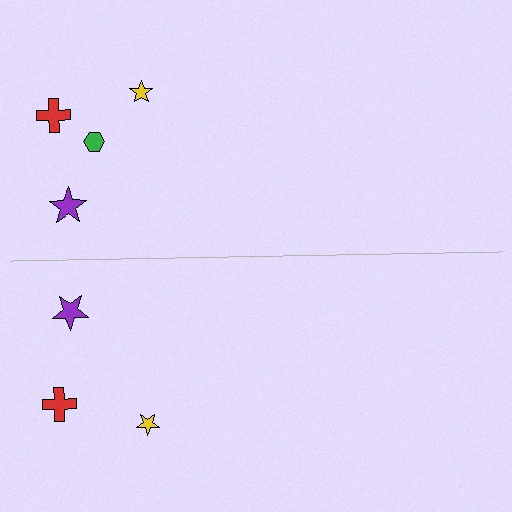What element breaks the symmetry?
A green hexagon is missing from the bottom side.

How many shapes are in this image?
There are 7 shapes in this image.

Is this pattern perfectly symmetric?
No, the pattern is not perfectly symmetric. A green hexagon is missing from the bottom side.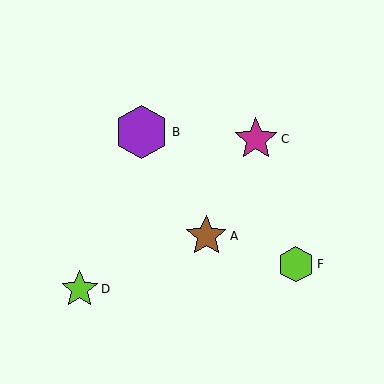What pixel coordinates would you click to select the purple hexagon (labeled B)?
Click at (142, 132) to select the purple hexagon B.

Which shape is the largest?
The purple hexagon (labeled B) is the largest.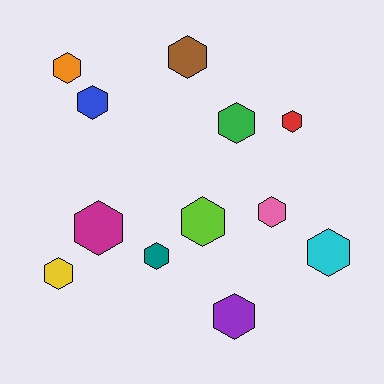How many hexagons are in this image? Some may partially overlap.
There are 12 hexagons.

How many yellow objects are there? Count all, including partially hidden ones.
There is 1 yellow object.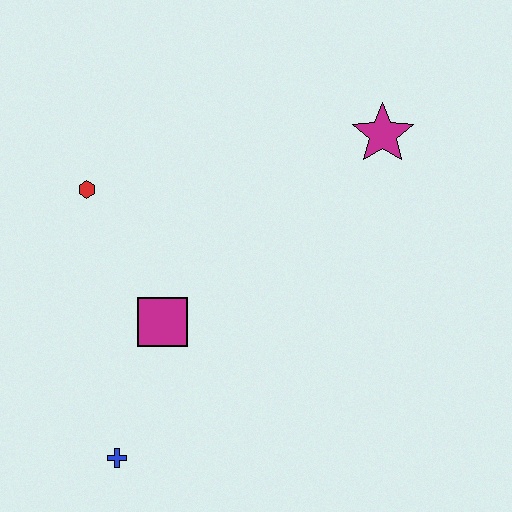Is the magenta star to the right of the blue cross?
Yes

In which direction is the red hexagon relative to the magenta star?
The red hexagon is to the left of the magenta star.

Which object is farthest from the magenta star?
The blue cross is farthest from the magenta star.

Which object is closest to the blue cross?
The magenta square is closest to the blue cross.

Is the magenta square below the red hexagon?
Yes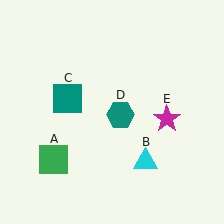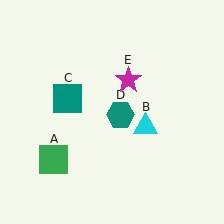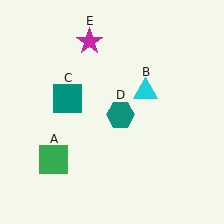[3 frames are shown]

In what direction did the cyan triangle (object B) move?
The cyan triangle (object B) moved up.